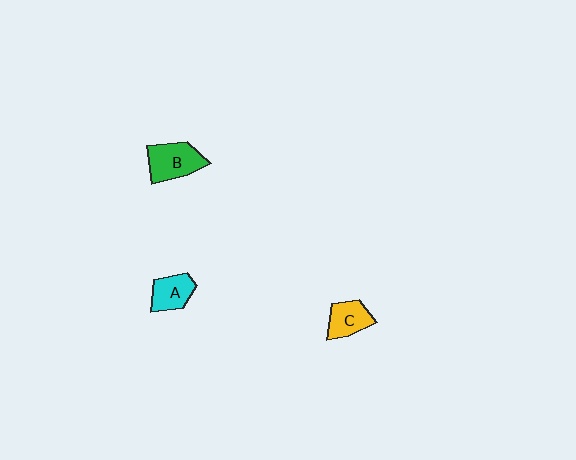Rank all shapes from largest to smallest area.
From largest to smallest: B (green), C (yellow), A (cyan).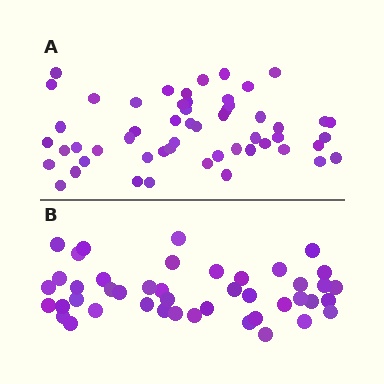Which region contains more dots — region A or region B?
Region A (the top region) has more dots.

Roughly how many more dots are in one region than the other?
Region A has roughly 10 or so more dots than region B.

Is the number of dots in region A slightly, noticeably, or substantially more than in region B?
Region A has only slightly more — the two regions are fairly close. The ratio is roughly 1.2 to 1.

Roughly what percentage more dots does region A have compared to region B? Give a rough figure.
About 25% more.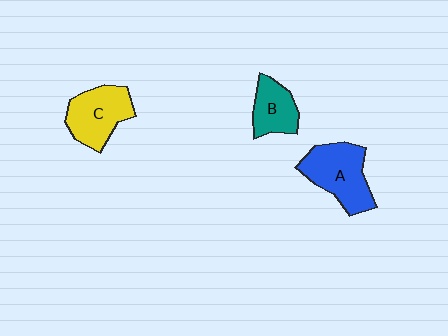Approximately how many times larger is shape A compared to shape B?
Approximately 1.6 times.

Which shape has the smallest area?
Shape B (teal).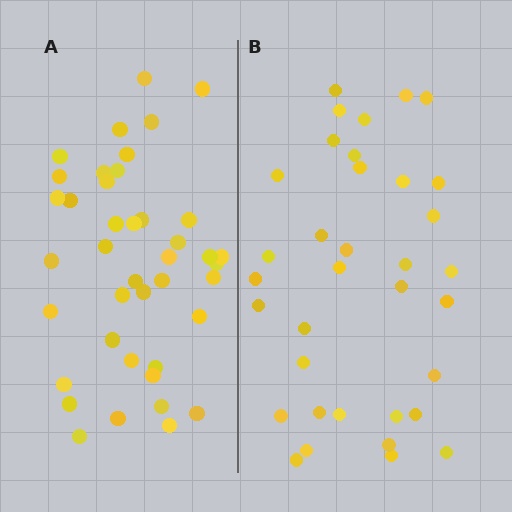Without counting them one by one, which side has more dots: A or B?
Region A (the left region) has more dots.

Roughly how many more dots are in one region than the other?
Region A has about 6 more dots than region B.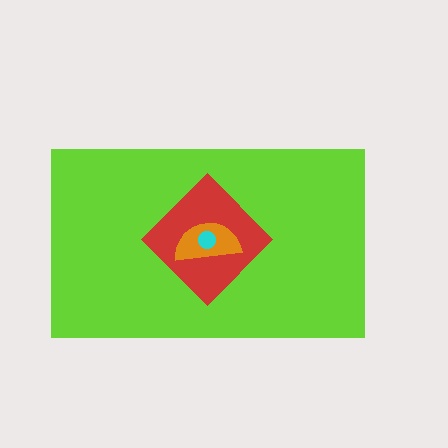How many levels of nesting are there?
4.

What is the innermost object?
The cyan circle.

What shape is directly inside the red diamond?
The orange semicircle.